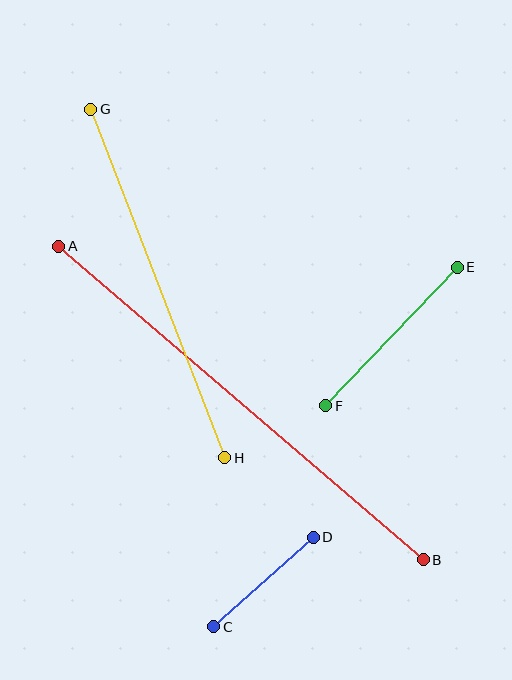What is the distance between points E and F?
The distance is approximately 191 pixels.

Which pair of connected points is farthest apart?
Points A and B are farthest apart.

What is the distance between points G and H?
The distance is approximately 373 pixels.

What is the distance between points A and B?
The distance is approximately 481 pixels.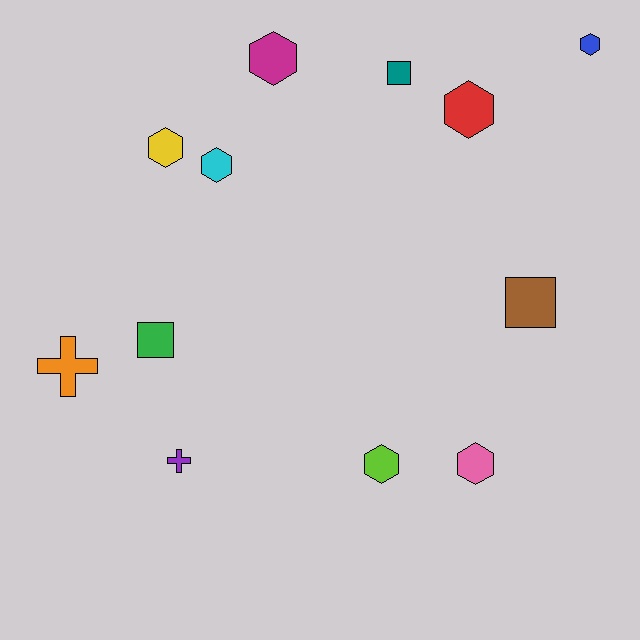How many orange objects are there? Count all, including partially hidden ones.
There is 1 orange object.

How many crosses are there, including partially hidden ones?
There are 2 crosses.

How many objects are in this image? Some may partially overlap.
There are 12 objects.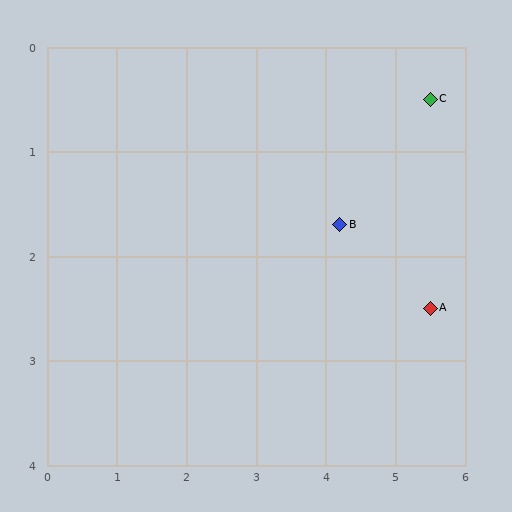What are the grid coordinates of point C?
Point C is at approximately (5.5, 0.5).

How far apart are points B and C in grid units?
Points B and C are about 1.8 grid units apart.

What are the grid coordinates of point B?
Point B is at approximately (4.2, 1.7).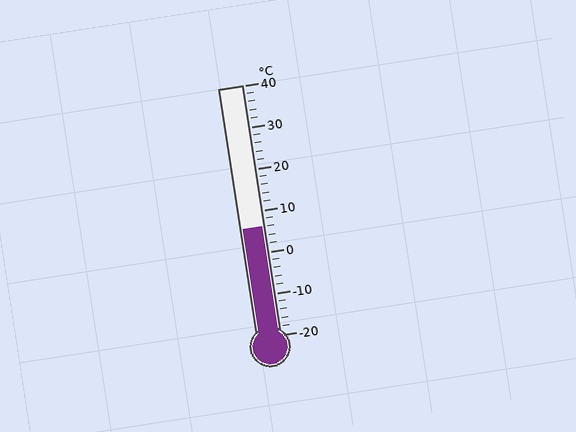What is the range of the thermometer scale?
The thermometer scale ranges from -20°C to 40°C.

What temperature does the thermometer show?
The thermometer shows approximately 6°C.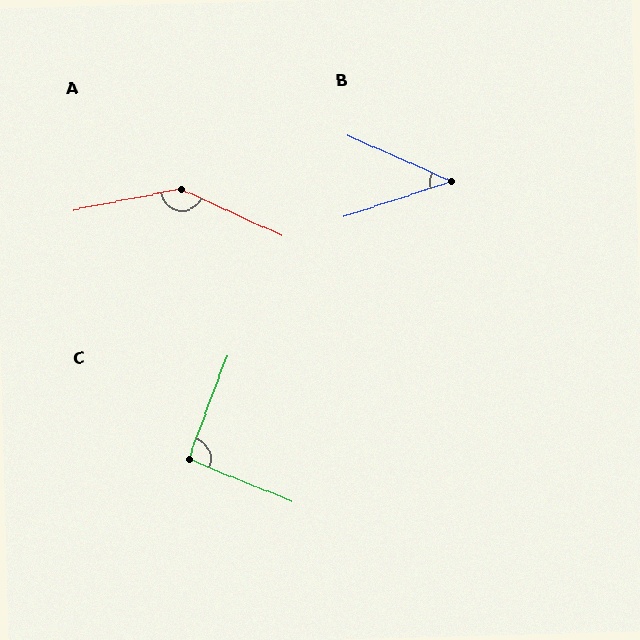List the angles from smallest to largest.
B (42°), C (92°), A (144°).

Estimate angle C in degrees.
Approximately 92 degrees.